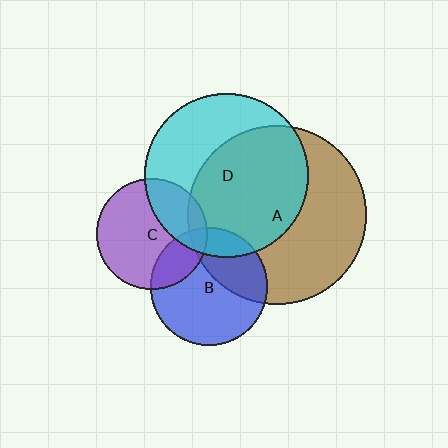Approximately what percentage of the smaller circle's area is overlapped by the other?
Approximately 35%.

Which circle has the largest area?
Circle A (brown).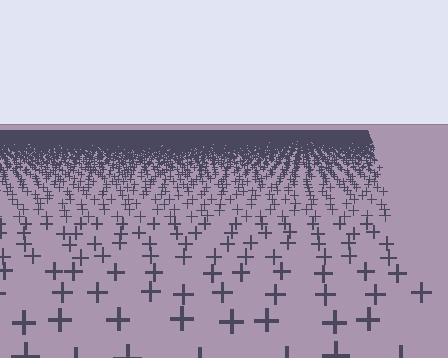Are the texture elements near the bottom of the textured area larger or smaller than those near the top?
Larger. Near the bottom, elements are closer to the viewer and appear at a bigger on-screen size.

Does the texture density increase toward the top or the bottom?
Density increases toward the top.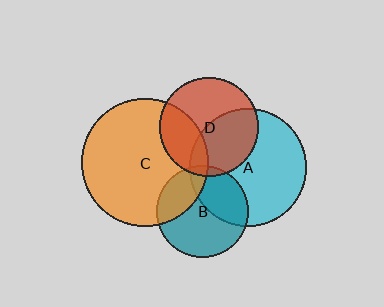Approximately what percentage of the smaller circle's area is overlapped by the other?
Approximately 45%.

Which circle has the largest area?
Circle C (orange).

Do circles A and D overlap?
Yes.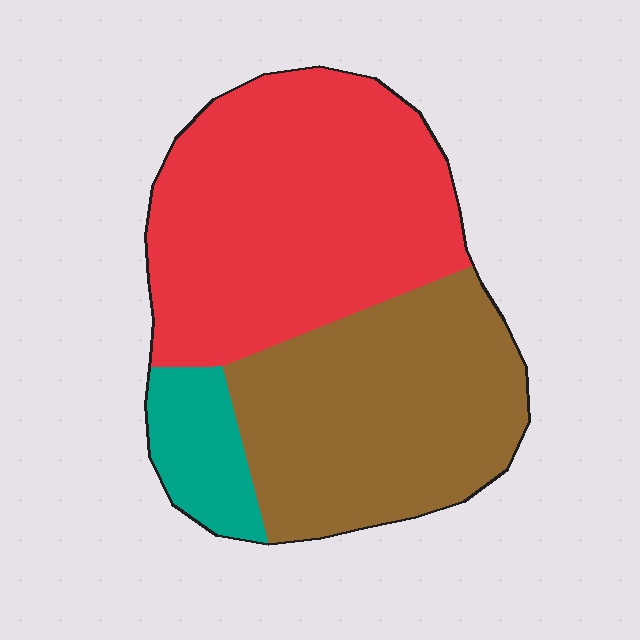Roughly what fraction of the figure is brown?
Brown covers about 40% of the figure.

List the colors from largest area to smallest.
From largest to smallest: red, brown, teal.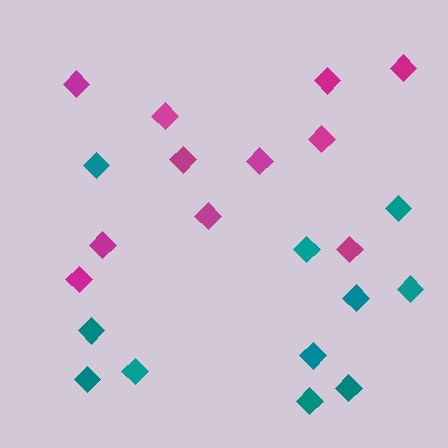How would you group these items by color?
There are 2 groups: one group of magenta diamonds (11) and one group of teal diamonds (11).